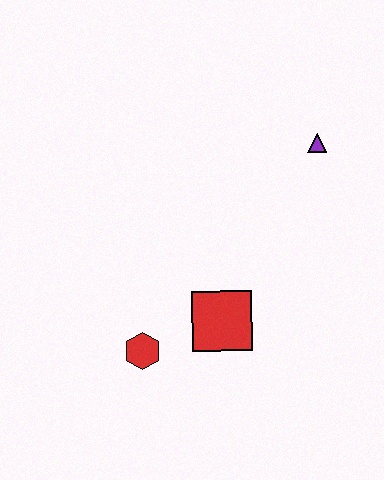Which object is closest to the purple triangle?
The red square is closest to the purple triangle.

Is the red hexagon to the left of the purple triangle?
Yes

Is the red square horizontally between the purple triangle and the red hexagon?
Yes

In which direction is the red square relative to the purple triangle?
The red square is below the purple triangle.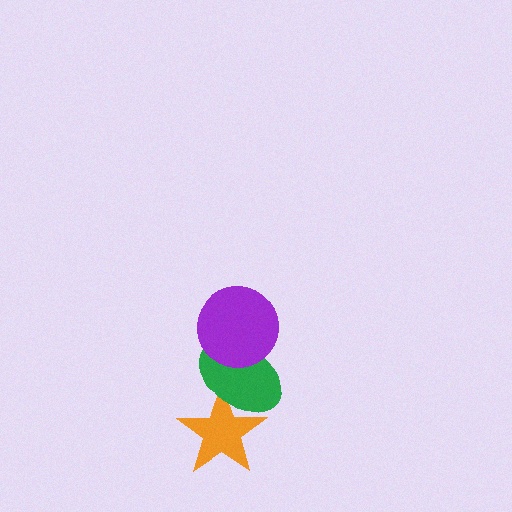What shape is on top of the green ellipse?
The purple circle is on top of the green ellipse.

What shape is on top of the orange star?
The green ellipse is on top of the orange star.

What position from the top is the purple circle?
The purple circle is 1st from the top.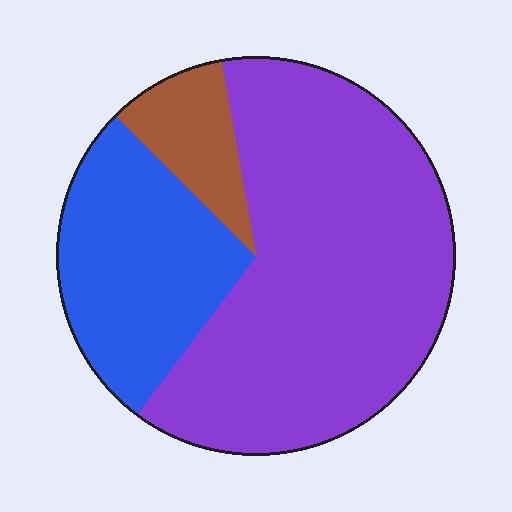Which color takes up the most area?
Purple, at roughly 65%.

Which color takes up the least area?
Brown, at roughly 10%.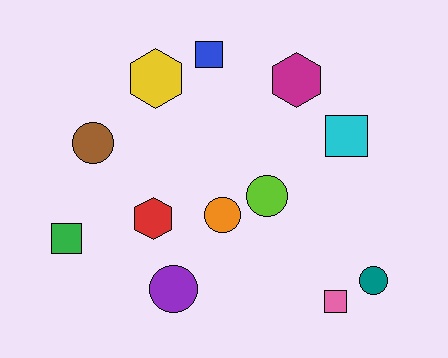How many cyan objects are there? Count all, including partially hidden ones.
There is 1 cyan object.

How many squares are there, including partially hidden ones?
There are 4 squares.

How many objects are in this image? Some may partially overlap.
There are 12 objects.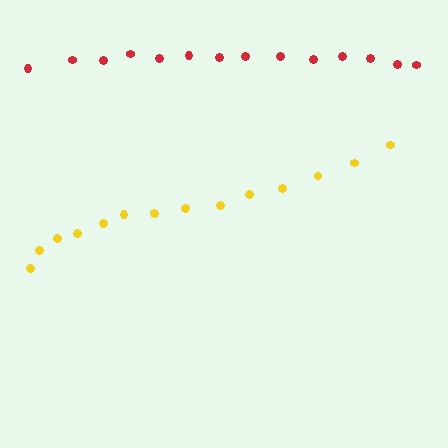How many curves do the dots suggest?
There are 2 distinct paths.